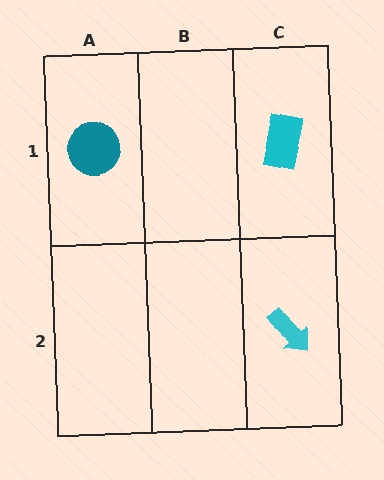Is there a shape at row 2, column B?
No, that cell is empty.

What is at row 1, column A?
A teal circle.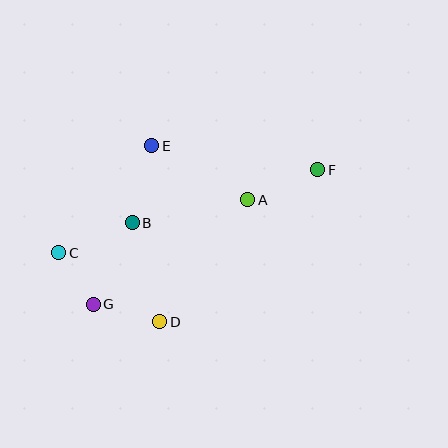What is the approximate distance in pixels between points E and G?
The distance between E and G is approximately 169 pixels.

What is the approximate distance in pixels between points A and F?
The distance between A and F is approximately 76 pixels.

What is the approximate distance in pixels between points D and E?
The distance between D and E is approximately 176 pixels.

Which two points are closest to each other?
Points C and G are closest to each other.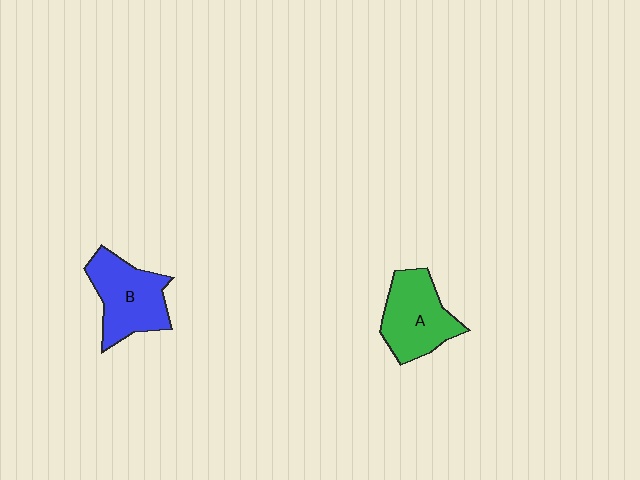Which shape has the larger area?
Shape B (blue).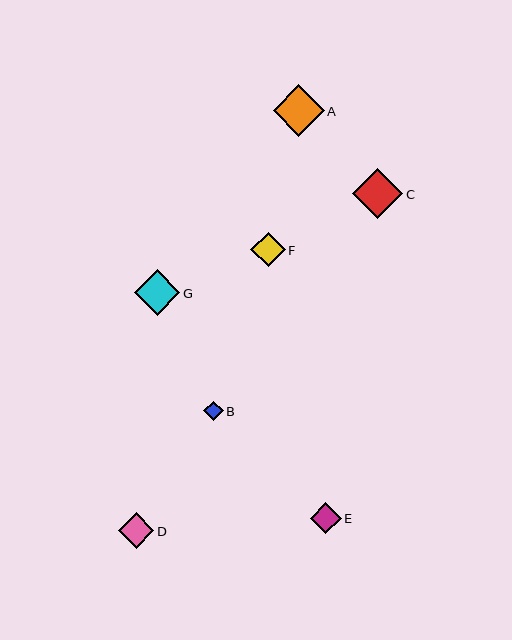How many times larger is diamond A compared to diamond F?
Diamond A is approximately 1.5 times the size of diamond F.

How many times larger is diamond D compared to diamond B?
Diamond D is approximately 1.8 times the size of diamond B.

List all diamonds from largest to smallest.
From largest to smallest: A, C, G, D, F, E, B.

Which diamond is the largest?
Diamond A is the largest with a size of approximately 51 pixels.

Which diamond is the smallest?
Diamond B is the smallest with a size of approximately 19 pixels.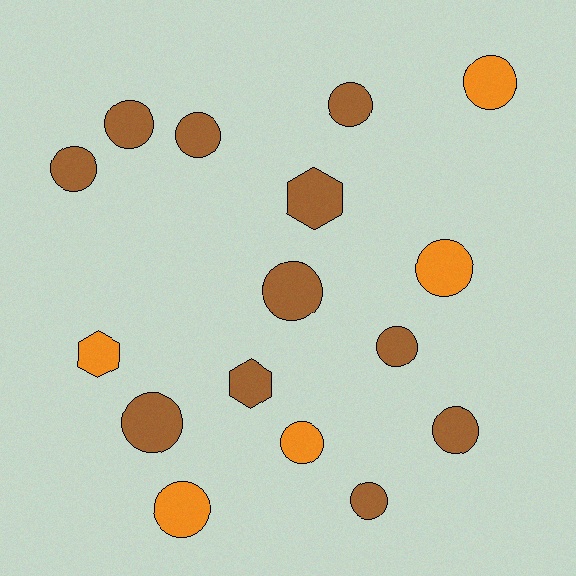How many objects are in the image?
There are 16 objects.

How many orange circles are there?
There are 4 orange circles.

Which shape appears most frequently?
Circle, with 13 objects.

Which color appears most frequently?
Brown, with 11 objects.